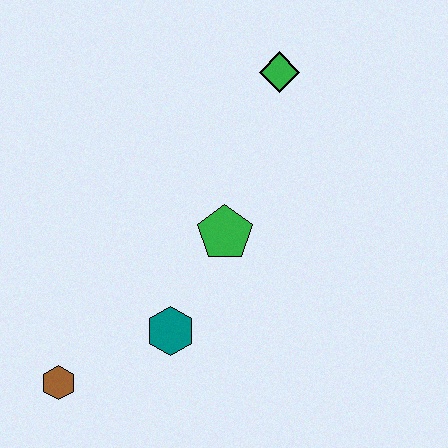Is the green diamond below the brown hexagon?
No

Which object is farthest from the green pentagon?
The brown hexagon is farthest from the green pentagon.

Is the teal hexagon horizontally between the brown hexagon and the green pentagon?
Yes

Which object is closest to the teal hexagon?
The green pentagon is closest to the teal hexagon.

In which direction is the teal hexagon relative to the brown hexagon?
The teal hexagon is to the right of the brown hexagon.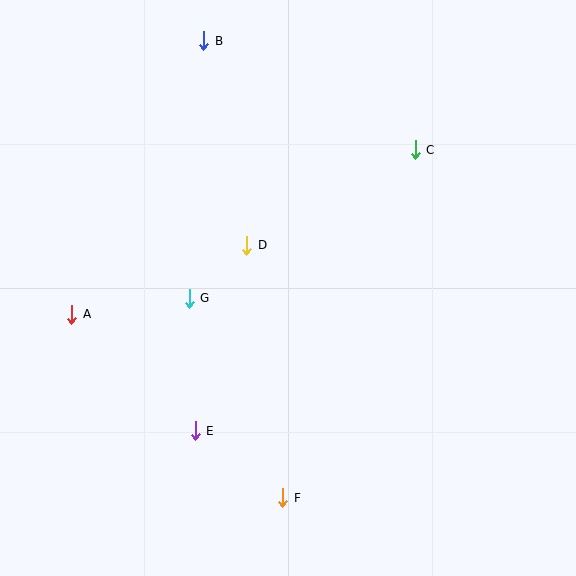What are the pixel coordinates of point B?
Point B is at (204, 41).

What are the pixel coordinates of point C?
Point C is at (415, 150).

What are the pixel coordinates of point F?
Point F is at (283, 498).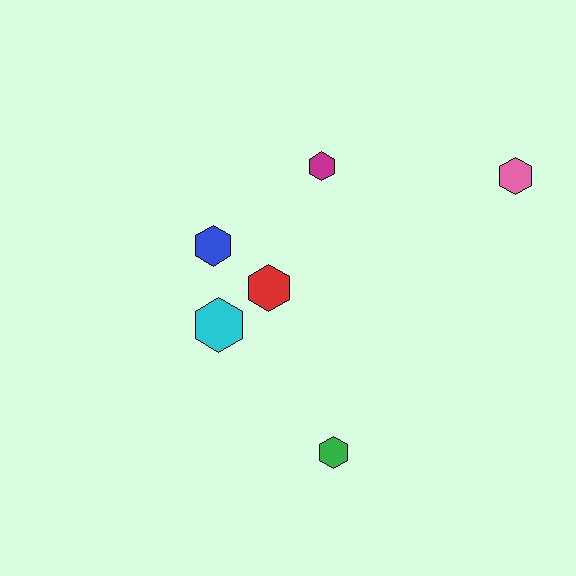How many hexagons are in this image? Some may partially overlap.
There are 6 hexagons.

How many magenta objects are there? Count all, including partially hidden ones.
There is 1 magenta object.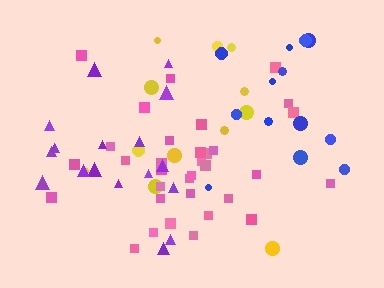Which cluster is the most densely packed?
Pink.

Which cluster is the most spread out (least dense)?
Yellow.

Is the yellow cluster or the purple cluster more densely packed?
Purple.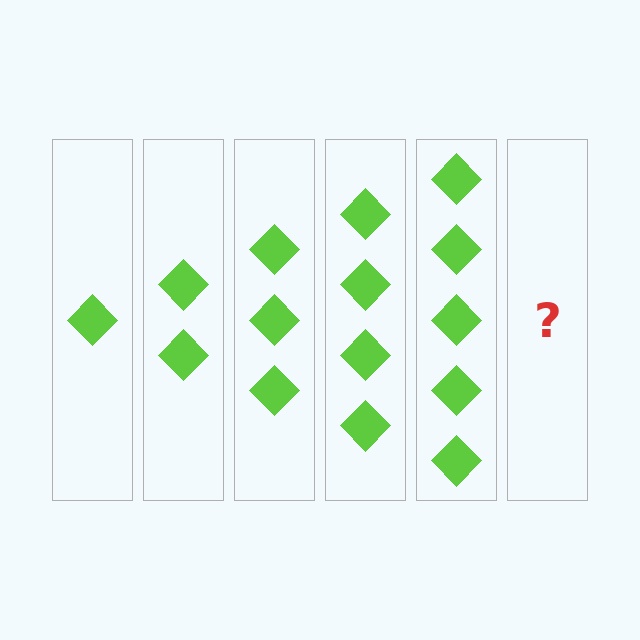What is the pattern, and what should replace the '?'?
The pattern is that each step adds one more diamond. The '?' should be 6 diamonds.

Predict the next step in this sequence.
The next step is 6 diamonds.